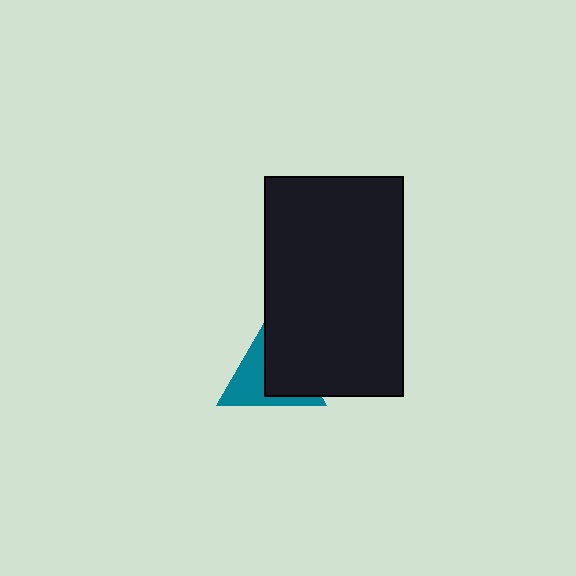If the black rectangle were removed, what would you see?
You would see the complete teal triangle.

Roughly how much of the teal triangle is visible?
About half of it is visible (roughly 46%).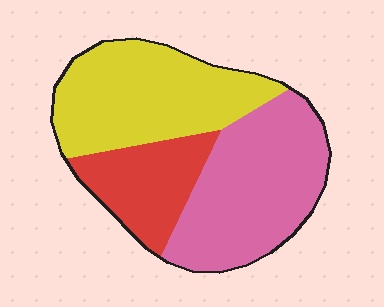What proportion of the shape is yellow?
Yellow takes up between a quarter and a half of the shape.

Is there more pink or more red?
Pink.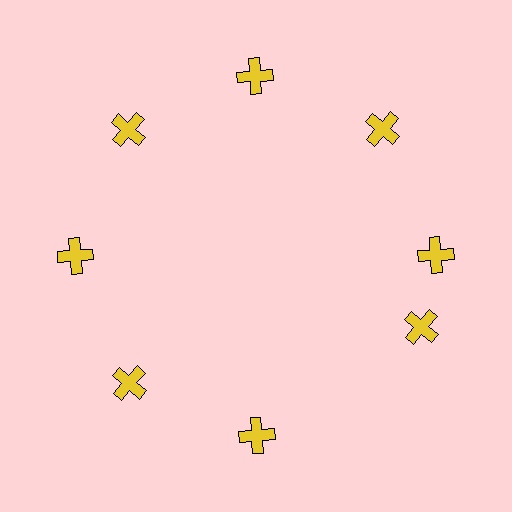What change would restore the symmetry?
The symmetry would be restored by rotating it back into even spacing with its neighbors so that all 8 crosses sit at equal angles and equal distance from the center.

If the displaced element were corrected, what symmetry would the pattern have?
It would have 8-fold rotational symmetry — the pattern would map onto itself every 45 degrees.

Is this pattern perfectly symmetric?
No. The 8 yellow crosses are arranged in a ring, but one element near the 4 o'clock position is rotated out of alignment along the ring, breaking the 8-fold rotational symmetry.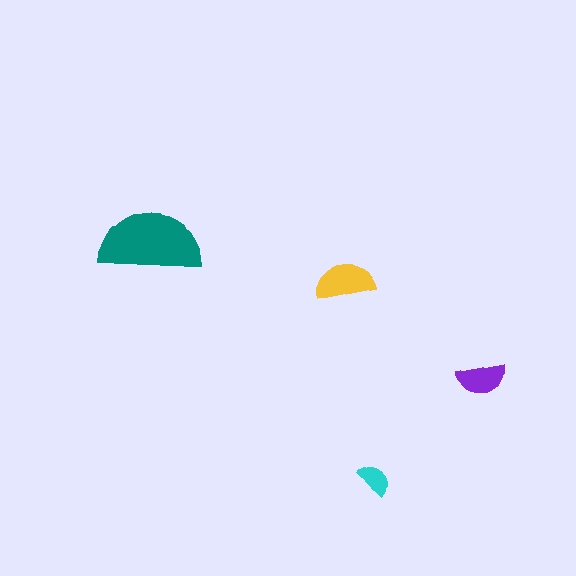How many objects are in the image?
There are 4 objects in the image.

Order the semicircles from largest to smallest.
the teal one, the yellow one, the purple one, the cyan one.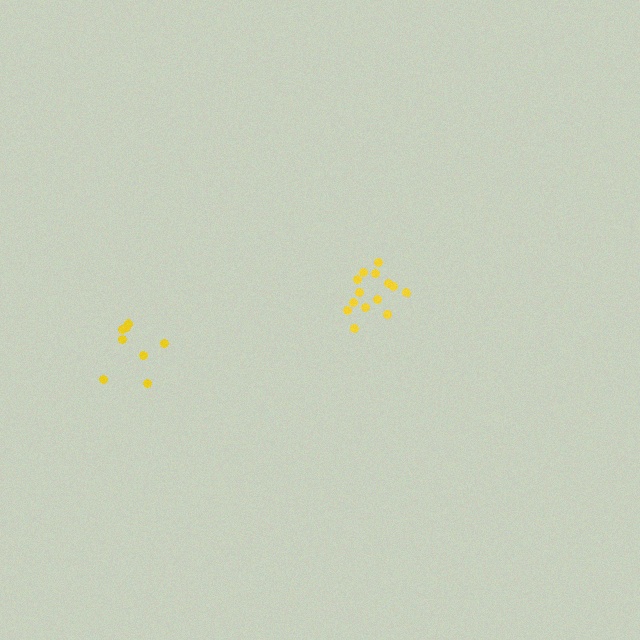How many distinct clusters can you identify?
There are 2 distinct clusters.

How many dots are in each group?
Group 1: 14 dots, Group 2: 8 dots (22 total).